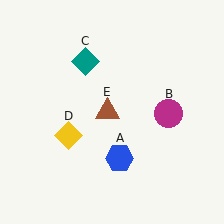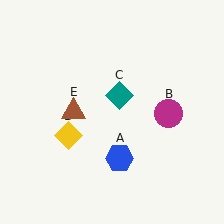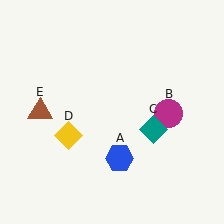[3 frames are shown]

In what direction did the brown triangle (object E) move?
The brown triangle (object E) moved left.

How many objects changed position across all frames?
2 objects changed position: teal diamond (object C), brown triangle (object E).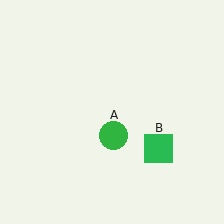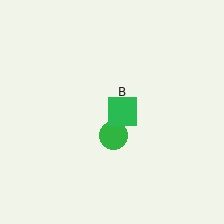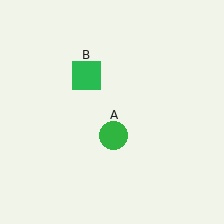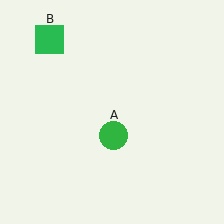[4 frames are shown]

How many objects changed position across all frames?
1 object changed position: green square (object B).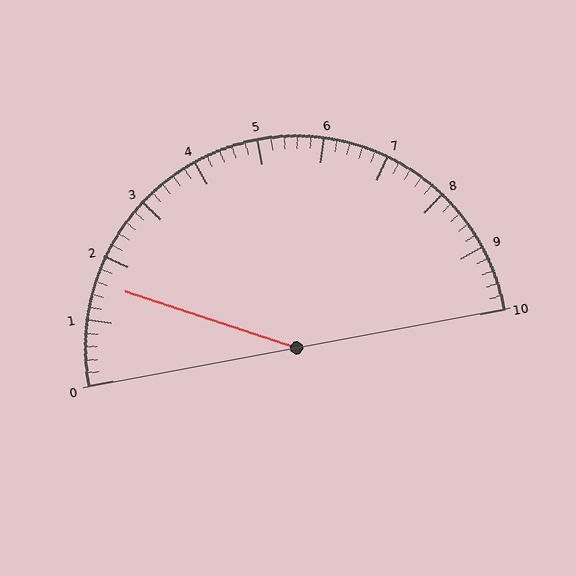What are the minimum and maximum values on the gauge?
The gauge ranges from 0 to 10.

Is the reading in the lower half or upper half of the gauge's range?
The reading is in the lower half of the range (0 to 10).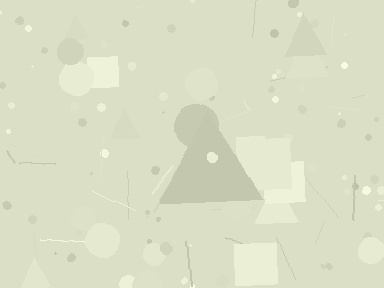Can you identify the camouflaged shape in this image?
The camouflaged shape is a triangle.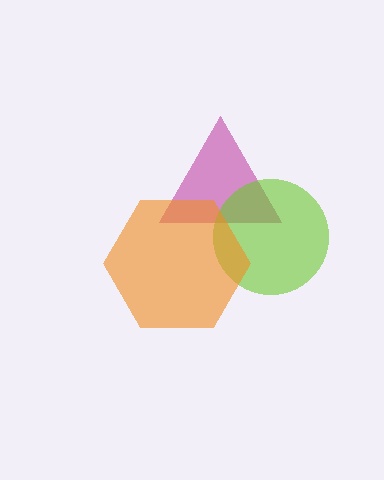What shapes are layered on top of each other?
The layered shapes are: a magenta triangle, a lime circle, an orange hexagon.